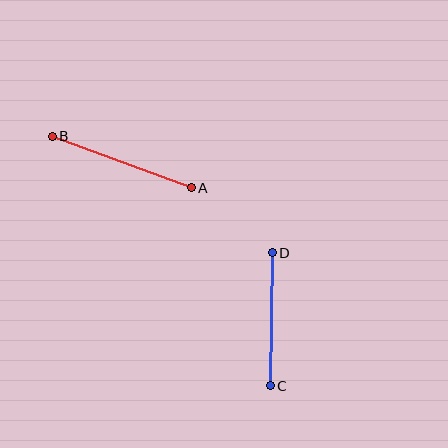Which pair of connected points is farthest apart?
Points A and B are farthest apart.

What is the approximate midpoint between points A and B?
The midpoint is at approximately (122, 162) pixels.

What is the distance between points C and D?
The distance is approximately 133 pixels.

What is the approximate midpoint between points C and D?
The midpoint is at approximately (271, 319) pixels.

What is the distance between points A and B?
The distance is approximately 148 pixels.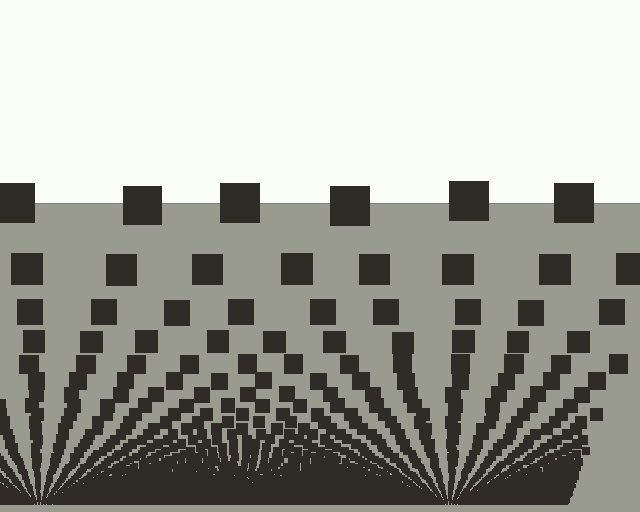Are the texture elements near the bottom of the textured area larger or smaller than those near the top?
Smaller. The gradient is inverted — elements near the bottom are smaller and denser.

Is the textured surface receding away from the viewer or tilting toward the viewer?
The surface appears to tilt toward the viewer. Texture elements get larger and sparser toward the top.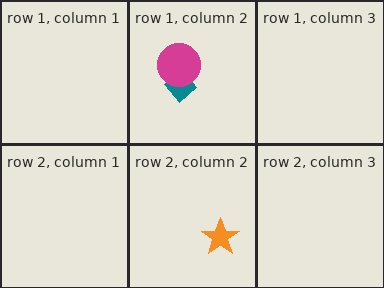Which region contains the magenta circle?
The row 1, column 2 region.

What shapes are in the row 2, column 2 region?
The orange star.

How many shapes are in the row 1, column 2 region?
2.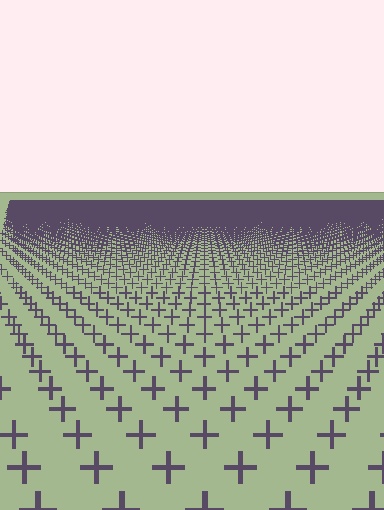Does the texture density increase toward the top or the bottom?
Density increases toward the top.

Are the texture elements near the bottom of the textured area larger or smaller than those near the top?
Larger. Near the bottom, elements are closer to the viewer and appear at a bigger on-screen size.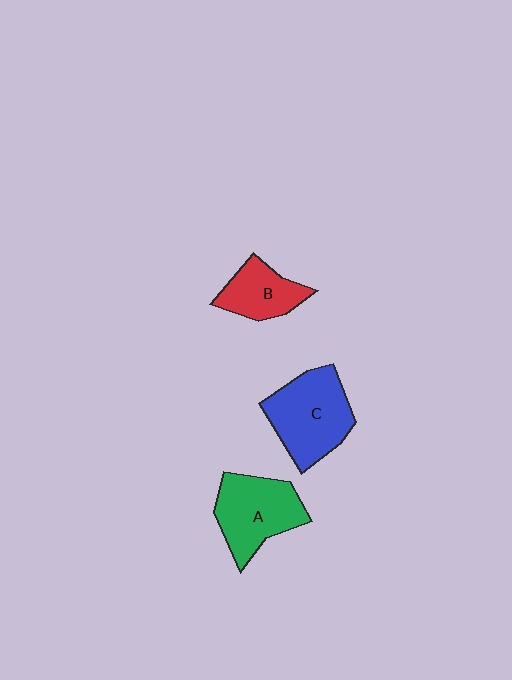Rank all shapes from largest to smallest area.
From largest to smallest: C (blue), A (green), B (red).